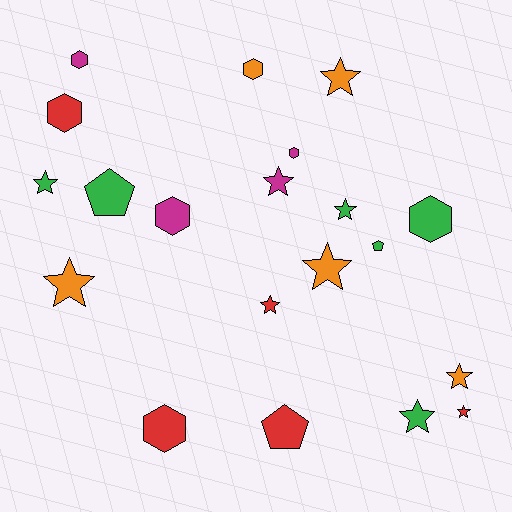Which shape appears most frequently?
Star, with 10 objects.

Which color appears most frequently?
Green, with 6 objects.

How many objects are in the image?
There are 20 objects.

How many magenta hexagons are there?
There are 3 magenta hexagons.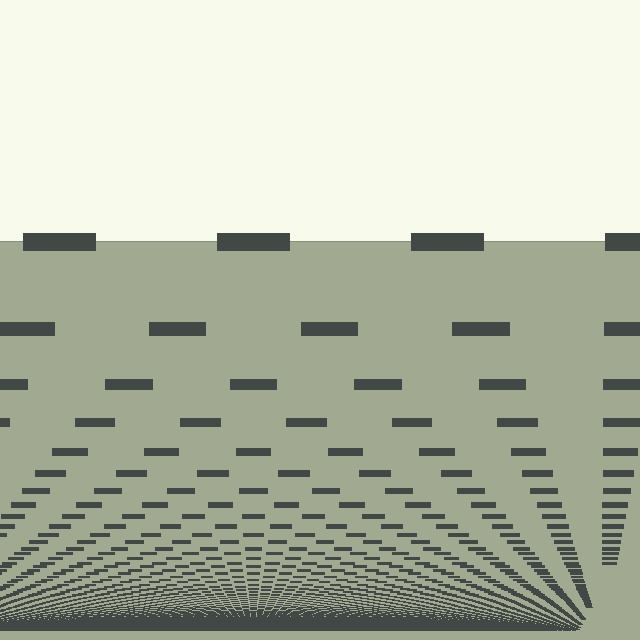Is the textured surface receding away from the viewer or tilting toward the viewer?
The surface appears to tilt toward the viewer. Texture elements get larger and sparser toward the top.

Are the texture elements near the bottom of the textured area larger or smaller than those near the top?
Smaller. The gradient is inverted — elements near the bottom are smaller and denser.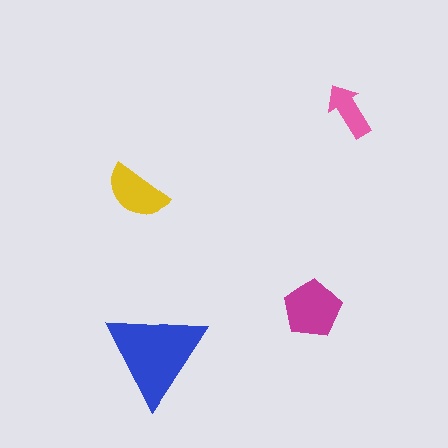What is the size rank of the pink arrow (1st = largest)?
4th.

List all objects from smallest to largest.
The pink arrow, the yellow semicircle, the magenta pentagon, the blue triangle.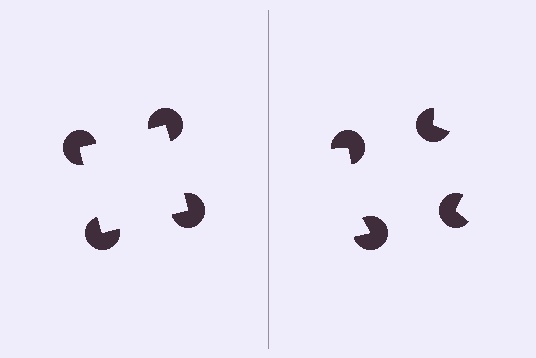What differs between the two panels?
The pac-man discs are positioned identically on both sides; only the wedge orientations differ. On the left they align to a square; on the right they are misaligned.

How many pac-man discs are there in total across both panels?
8 — 4 on each side.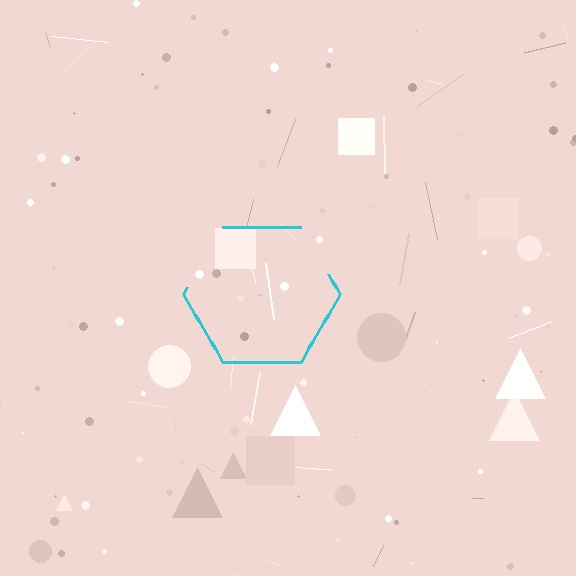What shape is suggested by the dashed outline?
The dashed outline suggests a hexagon.